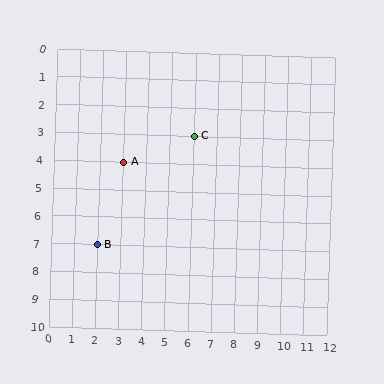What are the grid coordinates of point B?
Point B is at grid coordinates (2, 7).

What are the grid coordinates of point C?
Point C is at grid coordinates (6, 3).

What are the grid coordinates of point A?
Point A is at grid coordinates (3, 4).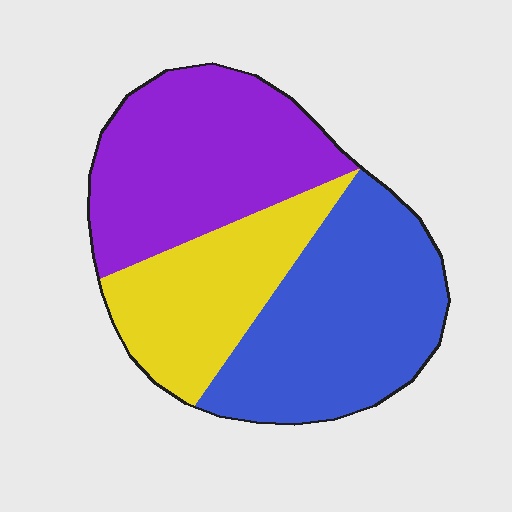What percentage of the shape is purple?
Purple covers around 35% of the shape.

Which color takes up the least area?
Yellow, at roughly 25%.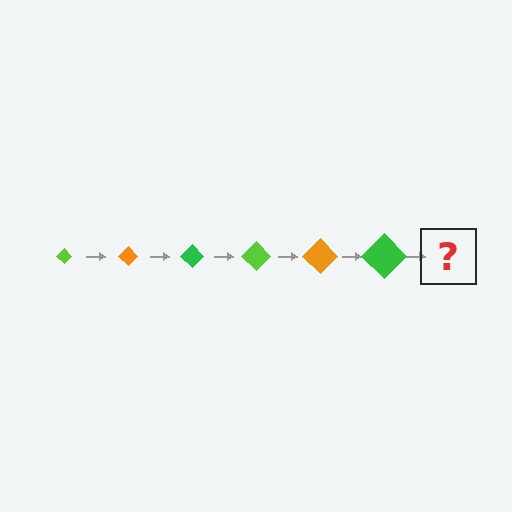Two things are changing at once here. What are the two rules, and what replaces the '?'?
The two rules are that the diamond grows larger each step and the color cycles through lime, orange, and green. The '?' should be a lime diamond, larger than the previous one.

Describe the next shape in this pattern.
It should be a lime diamond, larger than the previous one.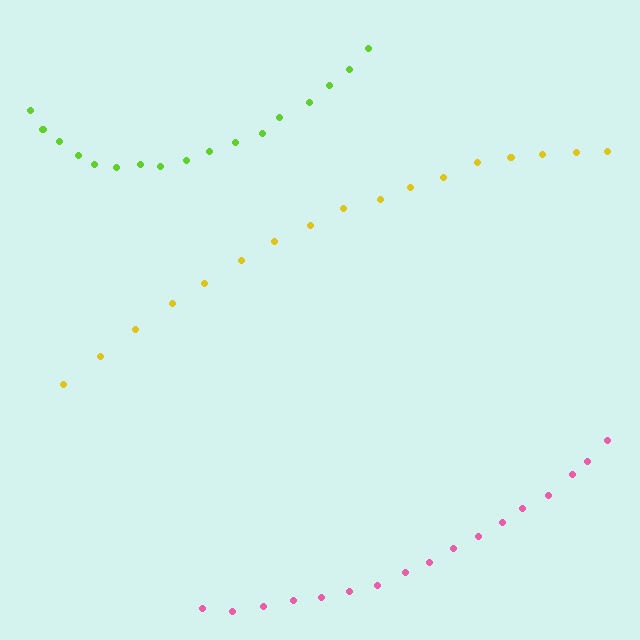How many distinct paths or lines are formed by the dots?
There are 3 distinct paths.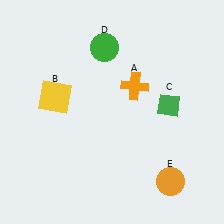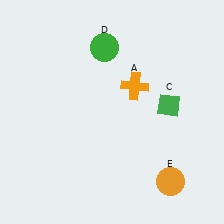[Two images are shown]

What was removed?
The yellow square (B) was removed in Image 2.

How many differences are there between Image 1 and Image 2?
There is 1 difference between the two images.